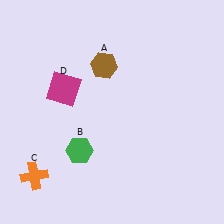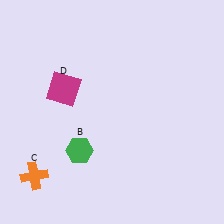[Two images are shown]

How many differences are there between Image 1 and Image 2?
There is 1 difference between the two images.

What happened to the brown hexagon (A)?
The brown hexagon (A) was removed in Image 2. It was in the top-left area of Image 1.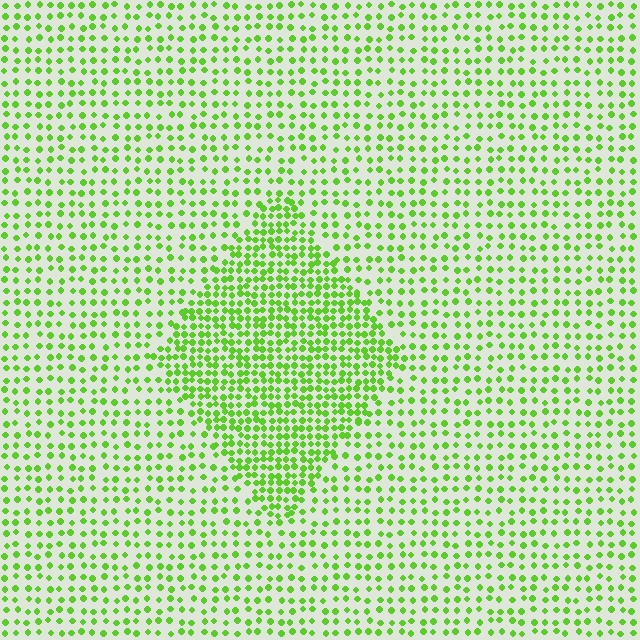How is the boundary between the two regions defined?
The boundary is defined by a change in element density (approximately 2.0x ratio). All elements are the same color, size, and shape.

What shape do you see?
I see a diamond.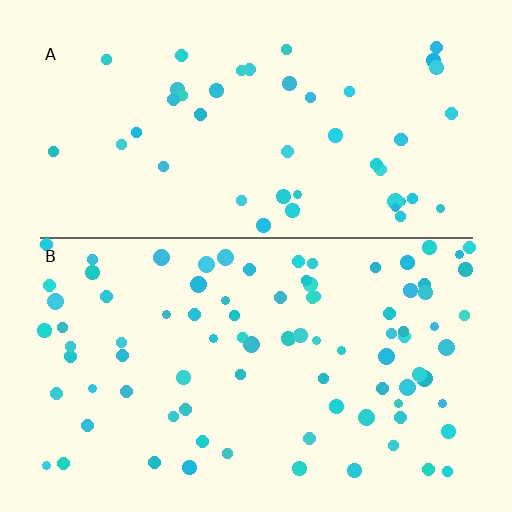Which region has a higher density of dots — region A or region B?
B (the bottom).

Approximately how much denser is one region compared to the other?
Approximately 1.8× — region B over region A.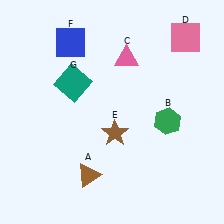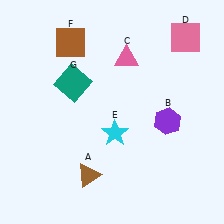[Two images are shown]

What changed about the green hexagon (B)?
In Image 1, B is green. In Image 2, it changed to purple.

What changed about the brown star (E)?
In Image 1, E is brown. In Image 2, it changed to cyan.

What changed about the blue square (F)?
In Image 1, F is blue. In Image 2, it changed to brown.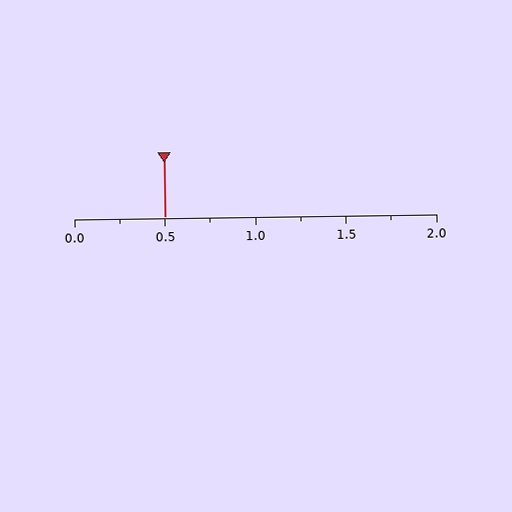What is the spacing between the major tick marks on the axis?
The major ticks are spaced 0.5 apart.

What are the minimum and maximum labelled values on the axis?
The axis runs from 0.0 to 2.0.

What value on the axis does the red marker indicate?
The marker indicates approximately 0.5.